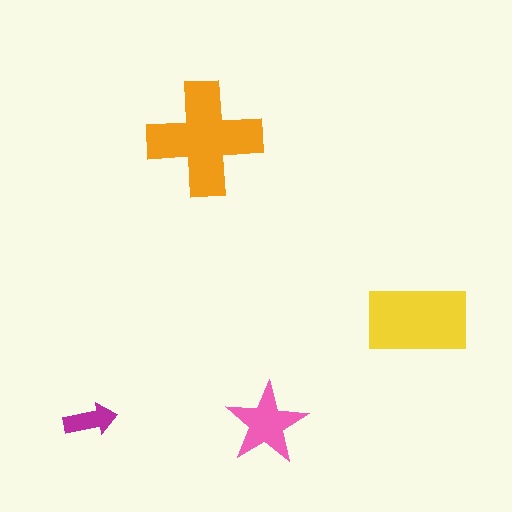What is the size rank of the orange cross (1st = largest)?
1st.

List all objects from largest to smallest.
The orange cross, the yellow rectangle, the pink star, the magenta arrow.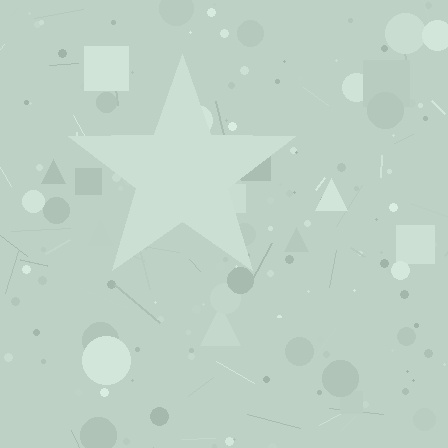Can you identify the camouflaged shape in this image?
The camouflaged shape is a star.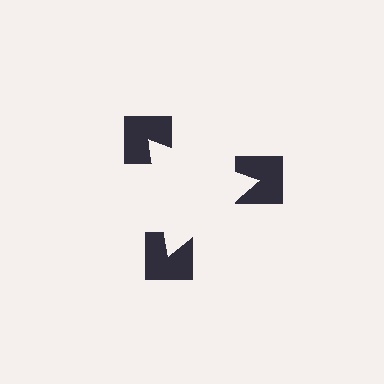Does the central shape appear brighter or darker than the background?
It typically appears slightly brighter than the background, even though no actual brightness change is drawn.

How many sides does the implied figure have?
3 sides.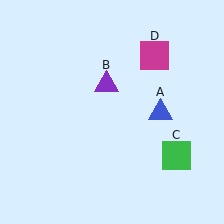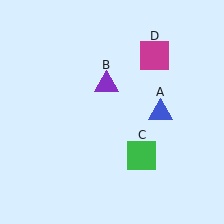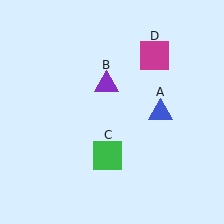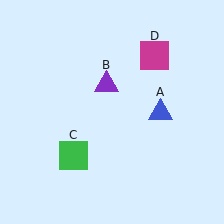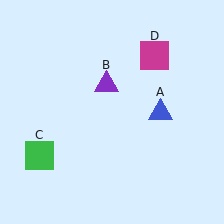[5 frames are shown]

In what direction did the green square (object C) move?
The green square (object C) moved left.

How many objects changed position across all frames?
1 object changed position: green square (object C).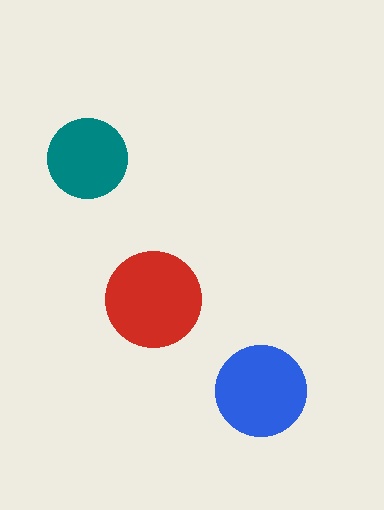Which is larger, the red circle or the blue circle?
The red one.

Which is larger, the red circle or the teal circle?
The red one.